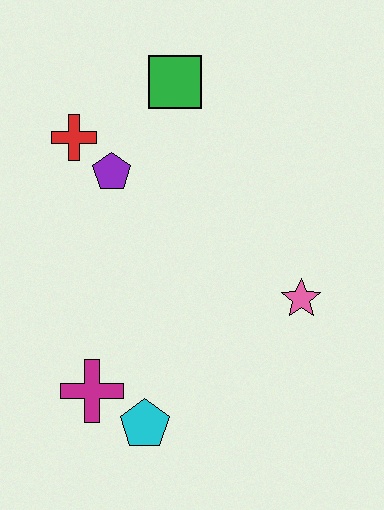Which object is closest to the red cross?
The purple pentagon is closest to the red cross.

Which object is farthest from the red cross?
The cyan pentagon is farthest from the red cross.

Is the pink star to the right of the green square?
Yes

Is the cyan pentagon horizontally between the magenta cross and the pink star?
Yes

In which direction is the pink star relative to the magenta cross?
The pink star is to the right of the magenta cross.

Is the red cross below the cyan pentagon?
No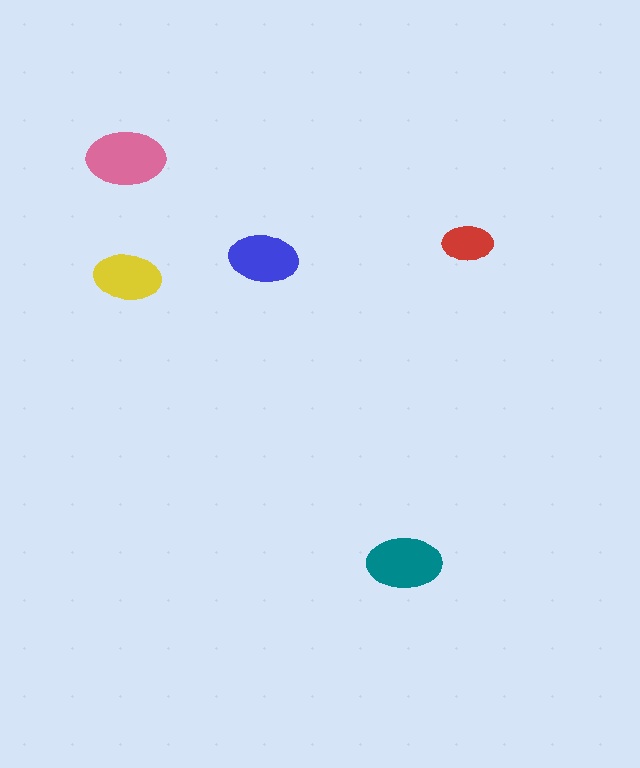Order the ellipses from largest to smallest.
the pink one, the teal one, the blue one, the yellow one, the red one.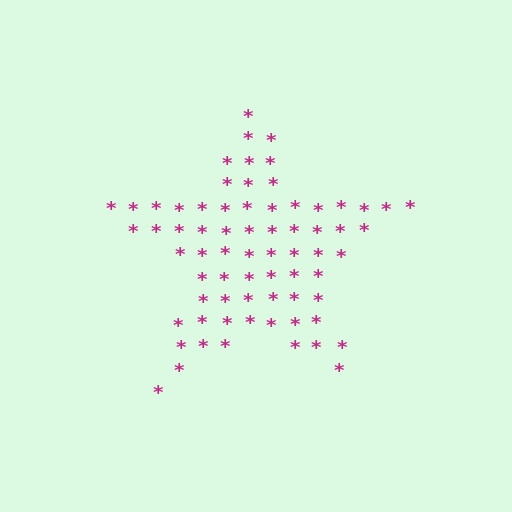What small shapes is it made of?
It is made of small asterisks.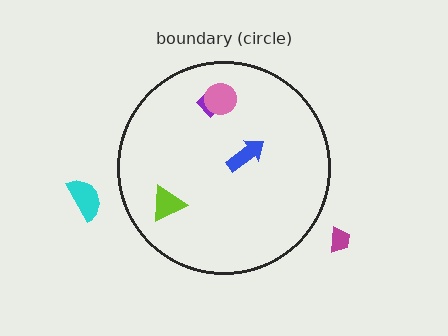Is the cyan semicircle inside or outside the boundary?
Outside.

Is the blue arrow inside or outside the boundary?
Inside.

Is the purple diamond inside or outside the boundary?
Inside.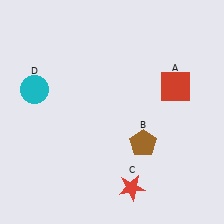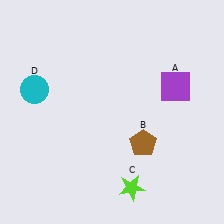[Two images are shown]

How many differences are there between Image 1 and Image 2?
There are 2 differences between the two images.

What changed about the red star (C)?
In Image 1, C is red. In Image 2, it changed to lime.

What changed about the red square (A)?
In Image 1, A is red. In Image 2, it changed to purple.